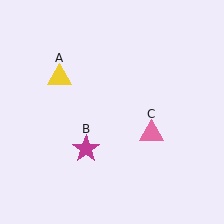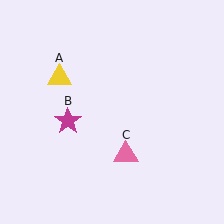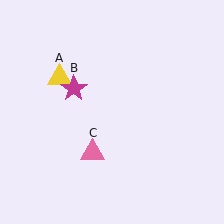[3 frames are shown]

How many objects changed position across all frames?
2 objects changed position: magenta star (object B), pink triangle (object C).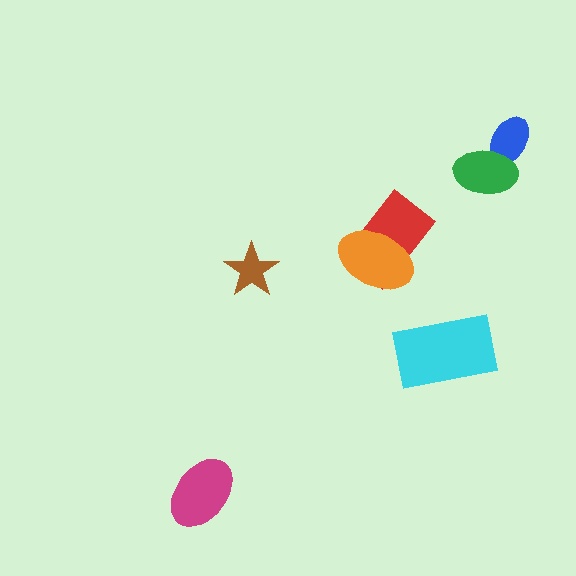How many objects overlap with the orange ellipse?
1 object overlaps with the orange ellipse.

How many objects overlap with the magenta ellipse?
0 objects overlap with the magenta ellipse.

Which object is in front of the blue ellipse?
The green ellipse is in front of the blue ellipse.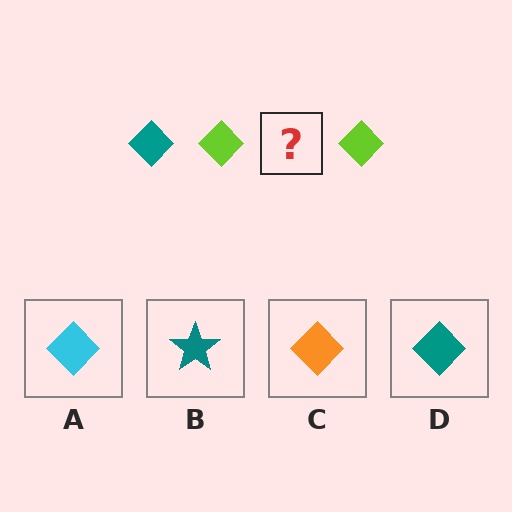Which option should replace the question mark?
Option D.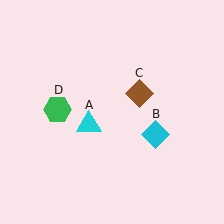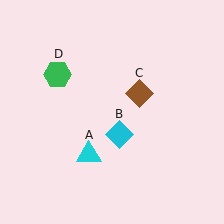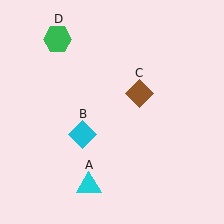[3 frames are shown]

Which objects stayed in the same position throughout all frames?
Brown diamond (object C) remained stationary.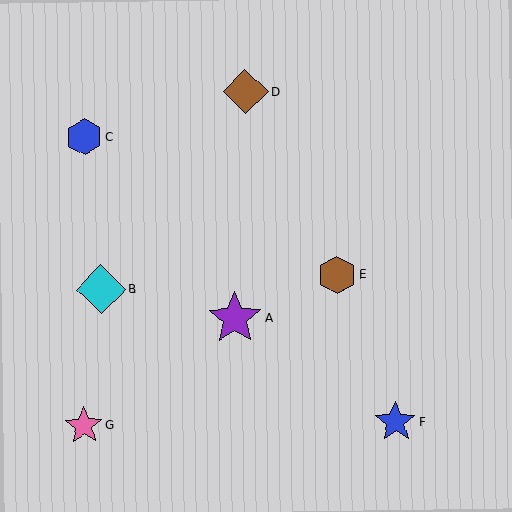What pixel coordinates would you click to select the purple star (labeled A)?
Click at (235, 318) to select the purple star A.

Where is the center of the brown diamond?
The center of the brown diamond is at (246, 92).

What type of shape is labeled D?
Shape D is a brown diamond.